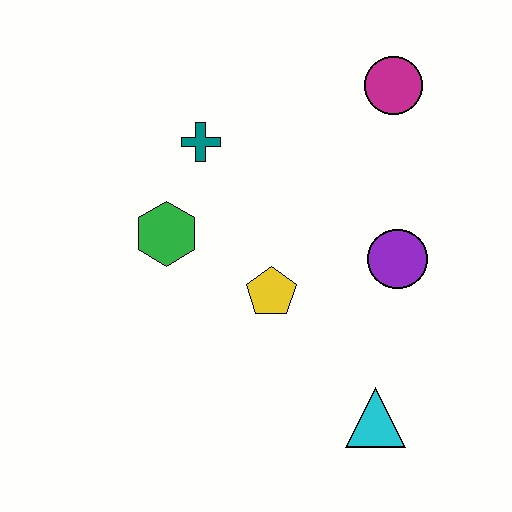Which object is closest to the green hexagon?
The teal cross is closest to the green hexagon.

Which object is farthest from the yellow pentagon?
The magenta circle is farthest from the yellow pentagon.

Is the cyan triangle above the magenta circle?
No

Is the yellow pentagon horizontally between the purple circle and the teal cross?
Yes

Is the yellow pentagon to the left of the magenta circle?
Yes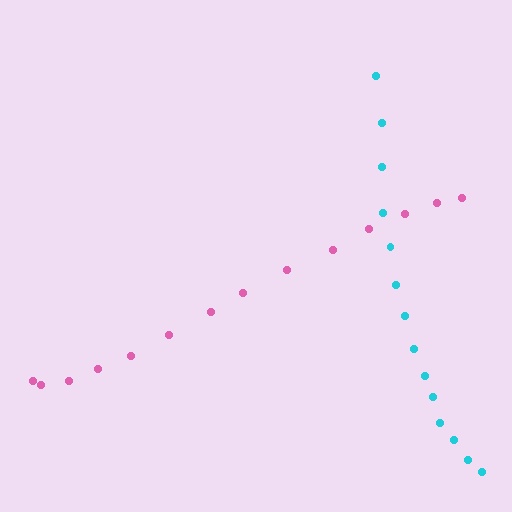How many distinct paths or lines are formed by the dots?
There are 2 distinct paths.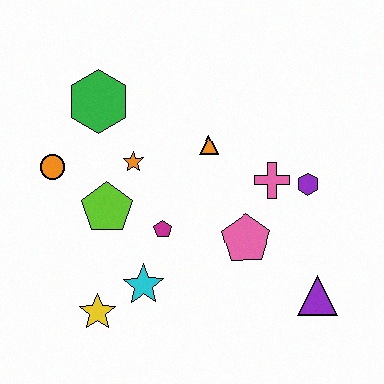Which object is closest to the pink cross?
The purple hexagon is closest to the pink cross.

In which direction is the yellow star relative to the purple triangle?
The yellow star is to the left of the purple triangle.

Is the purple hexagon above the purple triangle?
Yes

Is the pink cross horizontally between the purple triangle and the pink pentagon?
Yes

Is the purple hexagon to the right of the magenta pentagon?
Yes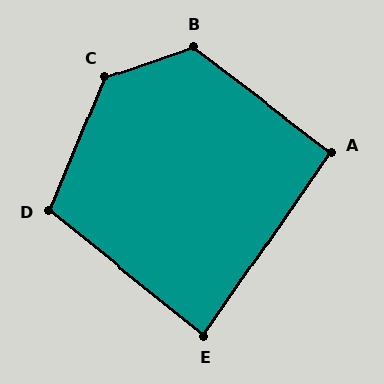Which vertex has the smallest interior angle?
E, at approximately 86 degrees.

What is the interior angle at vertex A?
Approximately 93 degrees (approximately right).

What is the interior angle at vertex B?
Approximately 124 degrees (obtuse).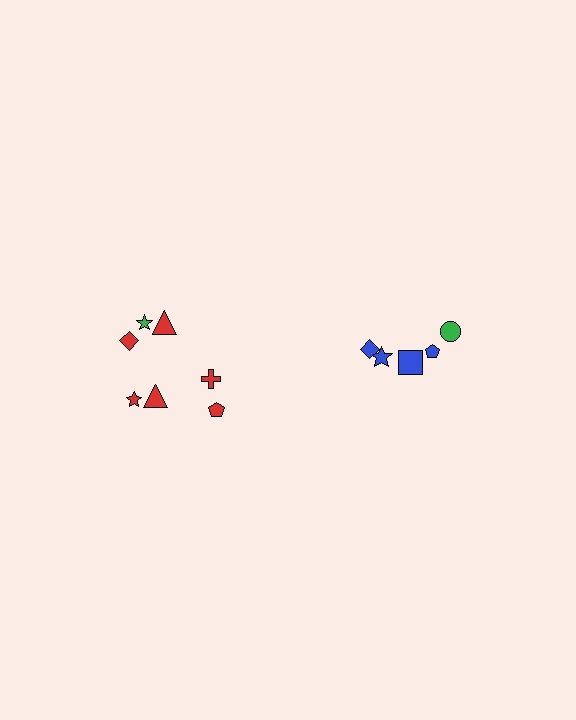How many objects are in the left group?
There are 7 objects.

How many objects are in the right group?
There are 5 objects.